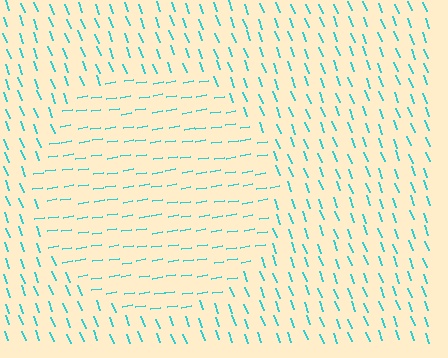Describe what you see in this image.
The image is filled with small cyan line segments. A circle region in the image has lines oriented differently from the surrounding lines, creating a visible texture boundary.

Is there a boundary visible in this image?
Yes, there is a texture boundary formed by a change in line orientation.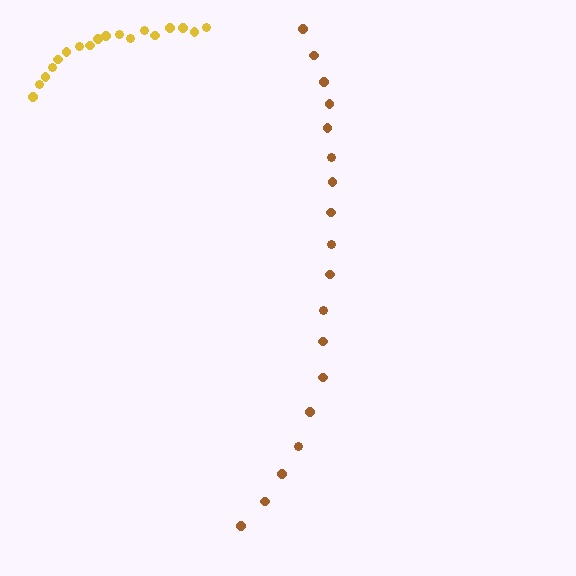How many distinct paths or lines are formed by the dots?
There are 2 distinct paths.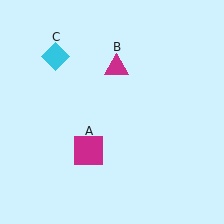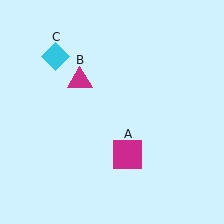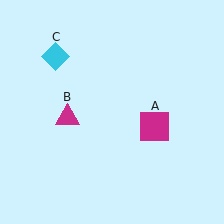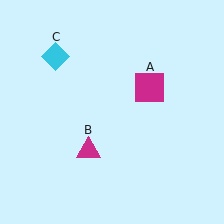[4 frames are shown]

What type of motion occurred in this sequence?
The magenta square (object A), magenta triangle (object B) rotated counterclockwise around the center of the scene.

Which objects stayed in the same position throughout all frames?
Cyan diamond (object C) remained stationary.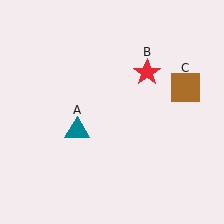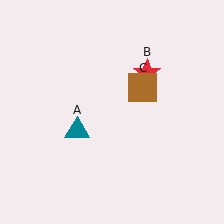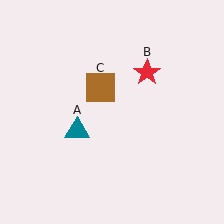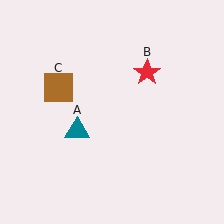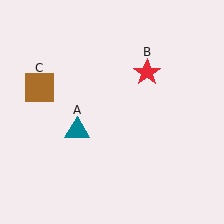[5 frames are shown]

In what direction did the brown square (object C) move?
The brown square (object C) moved left.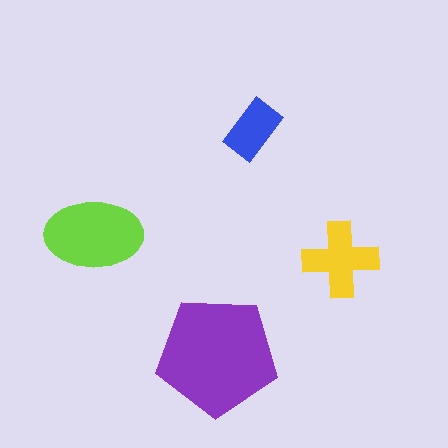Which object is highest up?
The blue rectangle is topmost.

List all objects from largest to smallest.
The purple pentagon, the lime ellipse, the yellow cross, the blue rectangle.